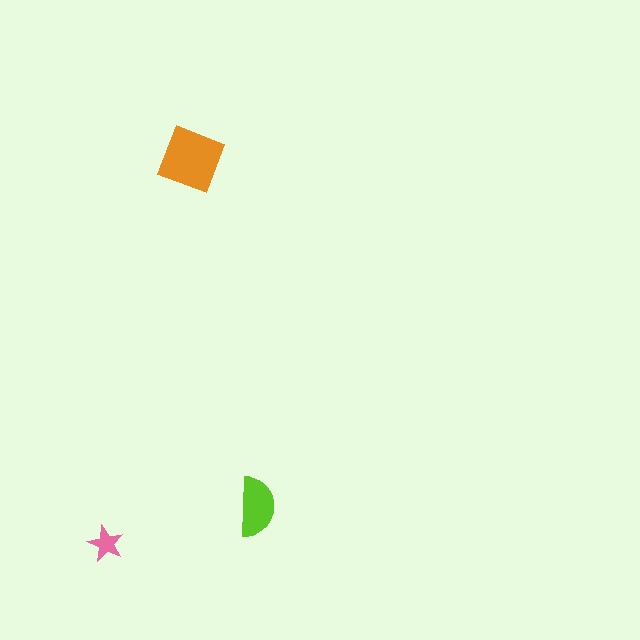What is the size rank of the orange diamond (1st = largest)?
1st.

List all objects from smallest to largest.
The pink star, the lime semicircle, the orange diamond.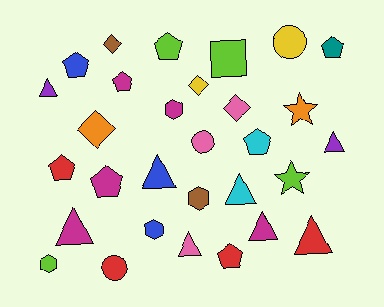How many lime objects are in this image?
There are 4 lime objects.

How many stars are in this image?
There are 2 stars.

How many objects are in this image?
There are 30 objects.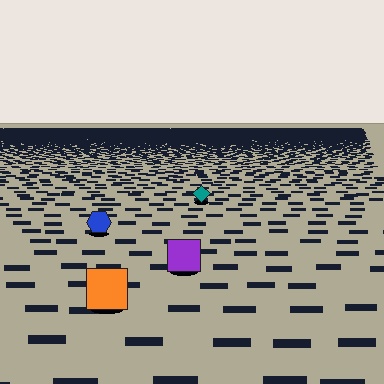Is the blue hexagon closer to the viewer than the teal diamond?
Yes. The blue hexagon is closer — you can tell from the texture gradient: the ground texture is coarser near it.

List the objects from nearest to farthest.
From nearest to farthest: the orange square, the purple square, the blue hexagon, the teal diamond.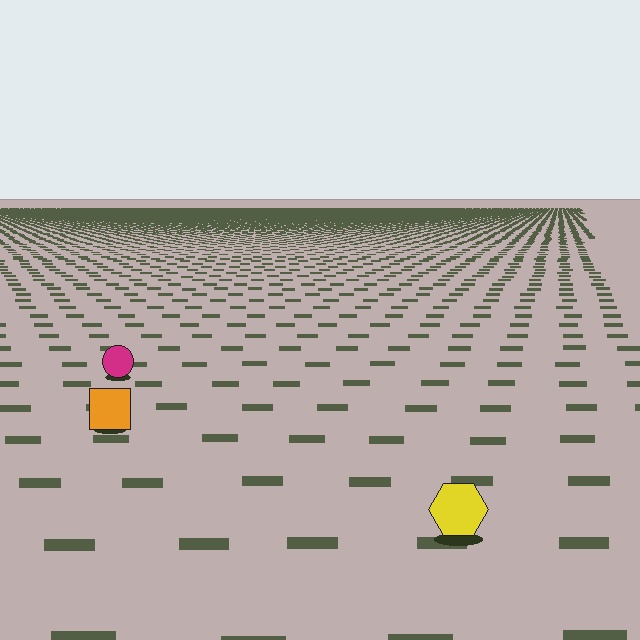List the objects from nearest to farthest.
From nearest to farthest: the yellow hexagon, the orange square, the magenta circle.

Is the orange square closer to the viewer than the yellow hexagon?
No. The yellow hexagon is closer — you can tell from the texture gradient: the ground texture is coarser near it.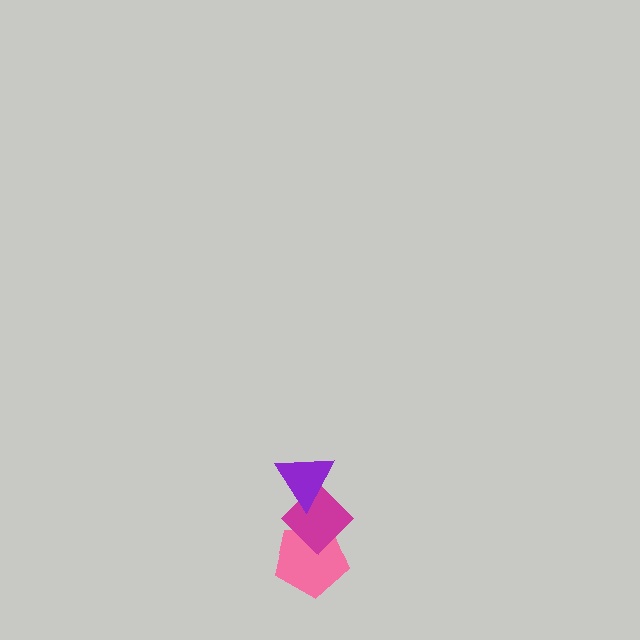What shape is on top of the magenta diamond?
The purple triangle is on top of the magenta diamond.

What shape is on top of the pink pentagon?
The magenta diamond is on top of the pink pentagon.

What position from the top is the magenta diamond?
The magenta diamond is 2nd from the top.